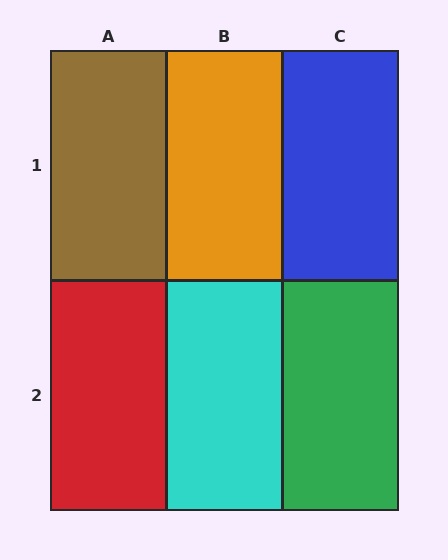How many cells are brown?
1 cell is brown.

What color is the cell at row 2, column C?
Green.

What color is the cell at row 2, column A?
Red.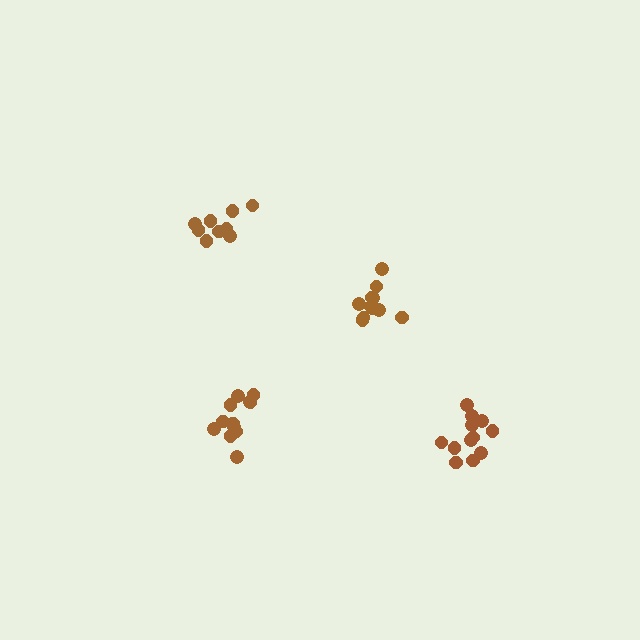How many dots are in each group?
Group 1: 12 dots, Group 2: 11 dots, Group 3: 9 dots, Group 4: 12 dots (44 total).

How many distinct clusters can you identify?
There are 4 distinct clusters.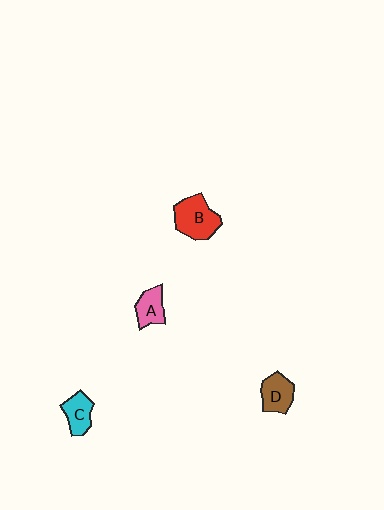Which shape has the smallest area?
Shape A (pink).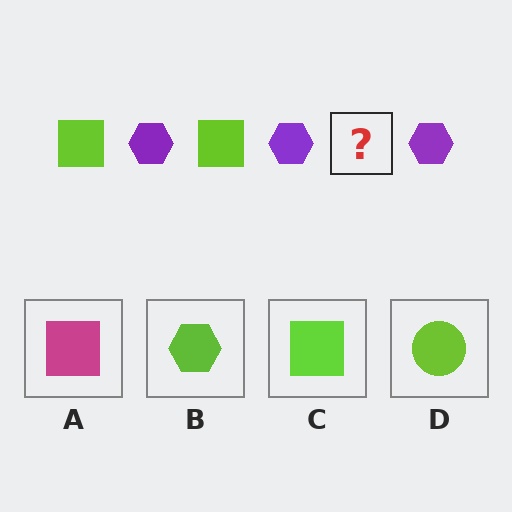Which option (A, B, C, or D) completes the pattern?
C.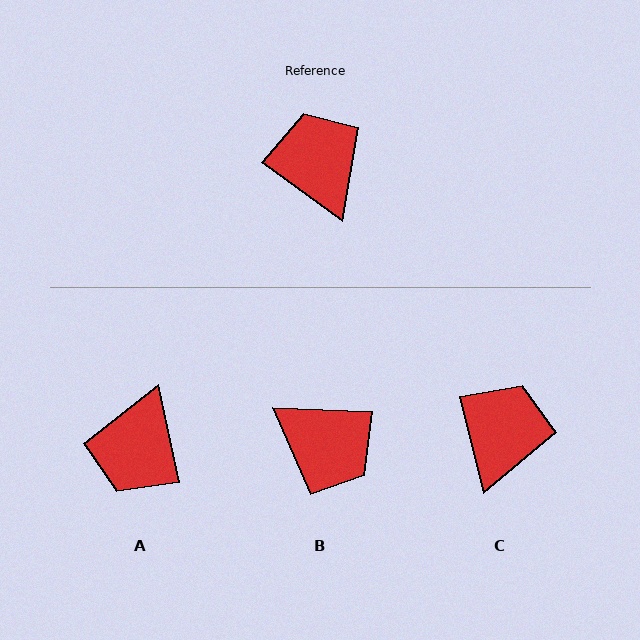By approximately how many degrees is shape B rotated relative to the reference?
Approximately 146 degrees clockwise.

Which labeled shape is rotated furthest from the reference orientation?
B, about 146 degrees away.